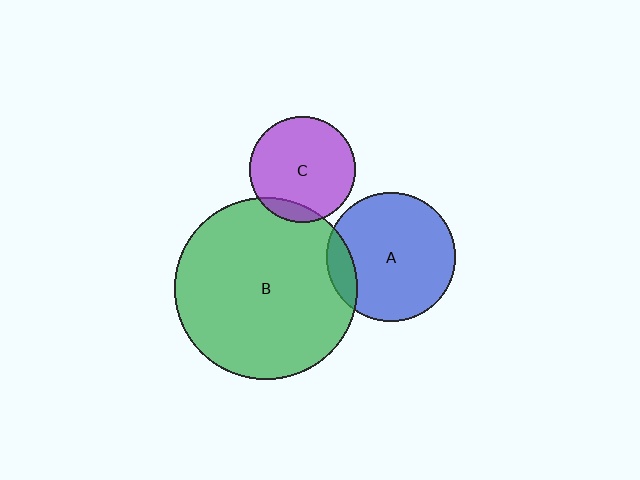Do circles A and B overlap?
Yes.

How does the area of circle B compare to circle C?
Approximately 3.0 times.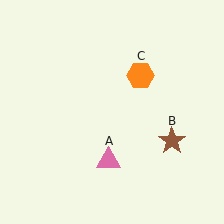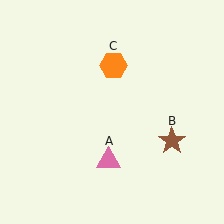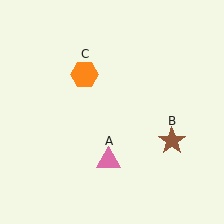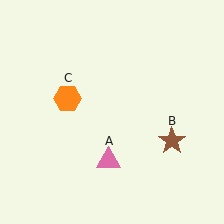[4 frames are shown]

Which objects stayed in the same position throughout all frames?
Pink triangle (object A) and brown star (object B) remained stationary.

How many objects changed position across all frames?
1 object changed position: orange hexagon (object C).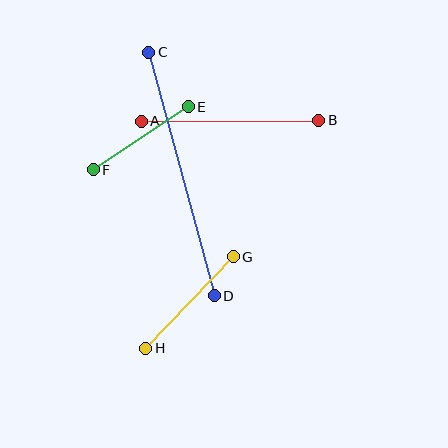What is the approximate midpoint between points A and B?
The midpoint is at approximately (230, 121) pixels.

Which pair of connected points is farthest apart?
Points C and D are farthest apart.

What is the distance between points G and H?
The distance is approximately 127 pixels.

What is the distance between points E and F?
The distance is approximately 114 pixels.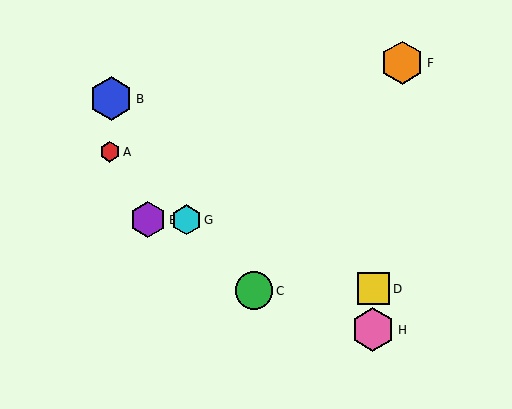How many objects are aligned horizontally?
2 objects (E, G) are aligned horizontally.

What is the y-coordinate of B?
Object B is at y≈99.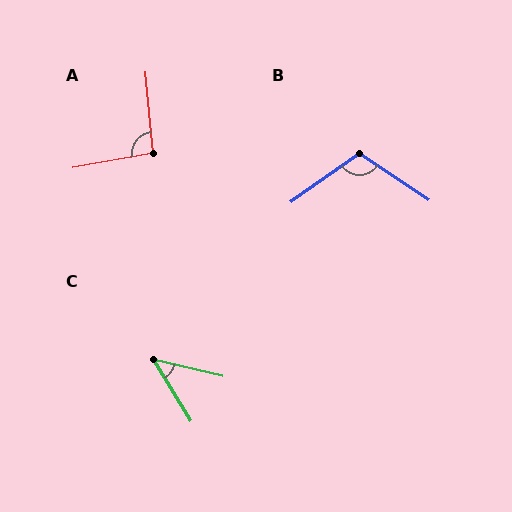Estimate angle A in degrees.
Approximately 95 degrees.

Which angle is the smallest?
C, at approximately 45 degrees.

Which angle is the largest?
B, at approximately 111 degrees.